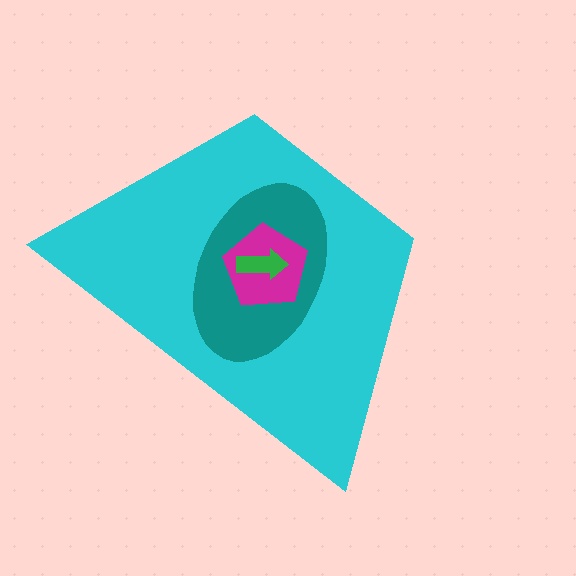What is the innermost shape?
The green arrow.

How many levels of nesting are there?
4.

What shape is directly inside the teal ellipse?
The magenta pentagon.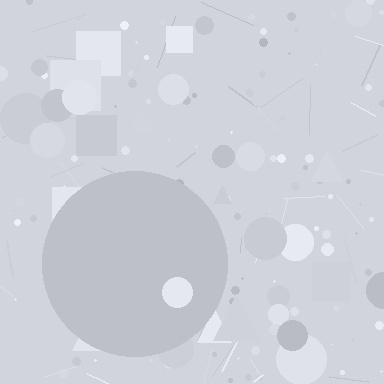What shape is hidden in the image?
A circle is hidden in the image.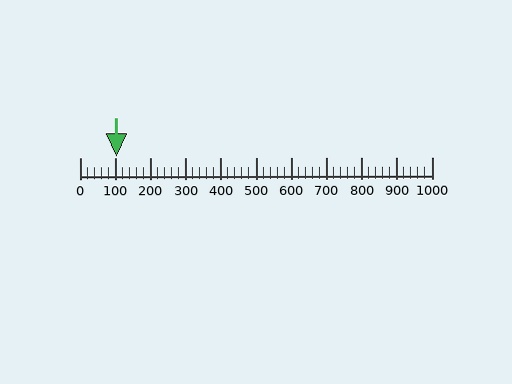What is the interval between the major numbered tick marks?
The major tick marks are spaced 100 units apart.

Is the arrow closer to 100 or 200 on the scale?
The arrow is closer to 100.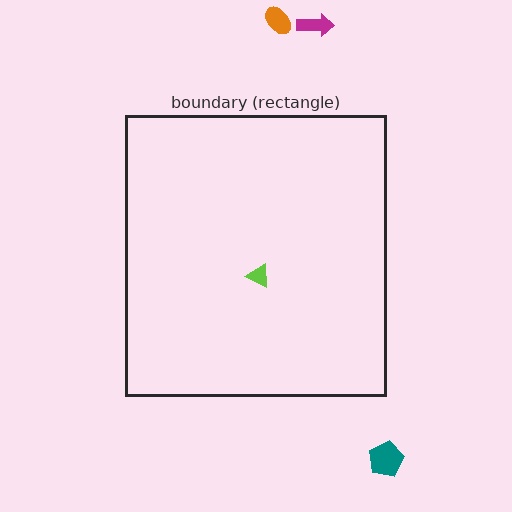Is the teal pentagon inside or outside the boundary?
Outside.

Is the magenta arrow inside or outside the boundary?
Outside.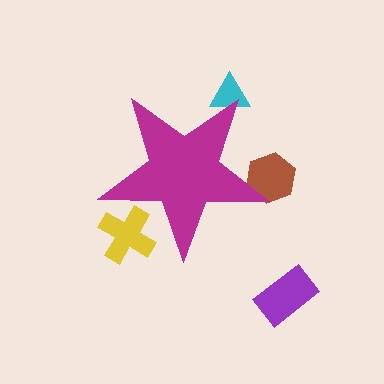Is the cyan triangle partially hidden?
Yes, the cyan triangle is partially hidden behind the magenta star.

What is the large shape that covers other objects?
A magenta star.